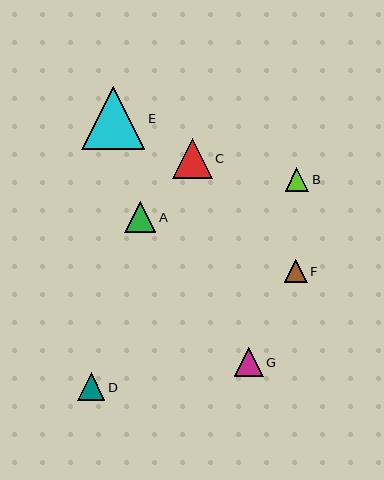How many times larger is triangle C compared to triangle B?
Triangle C is approximately 1.7 times the size of triangle B.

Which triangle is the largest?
Triangle E is the largest with a size of approximately 63 pixels.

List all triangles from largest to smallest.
From largest to smallest: E, C, A, G, D, B, F.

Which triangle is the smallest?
Triangle F is the smallest with a size of approximately 23 pixels.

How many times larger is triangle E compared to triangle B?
Triangle E is approximately 2.7 times the size of triangle B.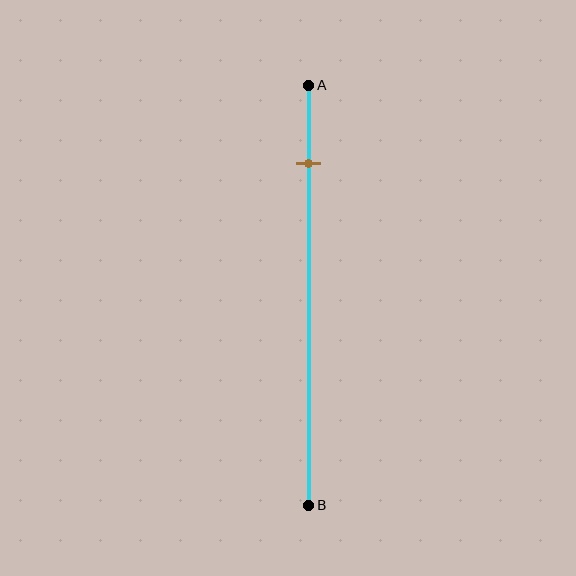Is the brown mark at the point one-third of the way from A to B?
No, the mark is at about 20% from A, not at the 33% one-third point.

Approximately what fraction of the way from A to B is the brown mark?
The brown mark is approximately 20% of the way from A to B.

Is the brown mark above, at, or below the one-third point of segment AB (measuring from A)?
The brown mark is above the one-third point of segment AB.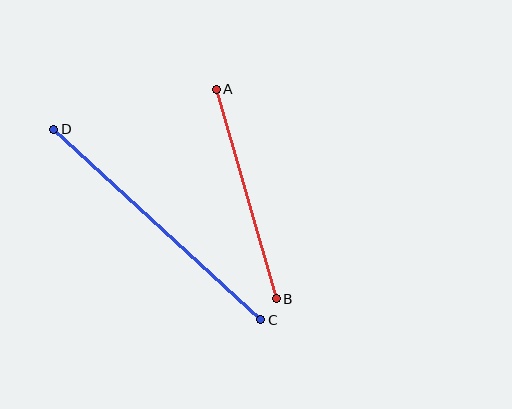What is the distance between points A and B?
The distance is approximately 218 pixels.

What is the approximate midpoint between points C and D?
The midpoint is at approximately (157, 225) pixels.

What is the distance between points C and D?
The distance is approximately 281 pixels.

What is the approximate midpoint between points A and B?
The midpoint is at approximately (246, 194) pixels.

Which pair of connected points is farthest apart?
Points C and D are farthest apart.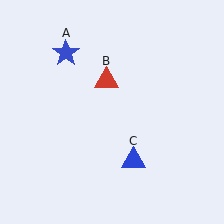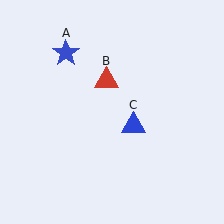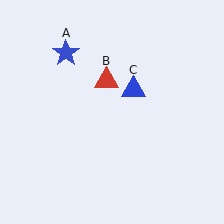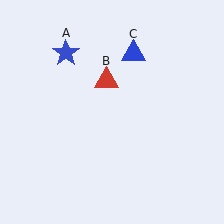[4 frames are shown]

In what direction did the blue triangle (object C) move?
The blue triangle (object C) moved up.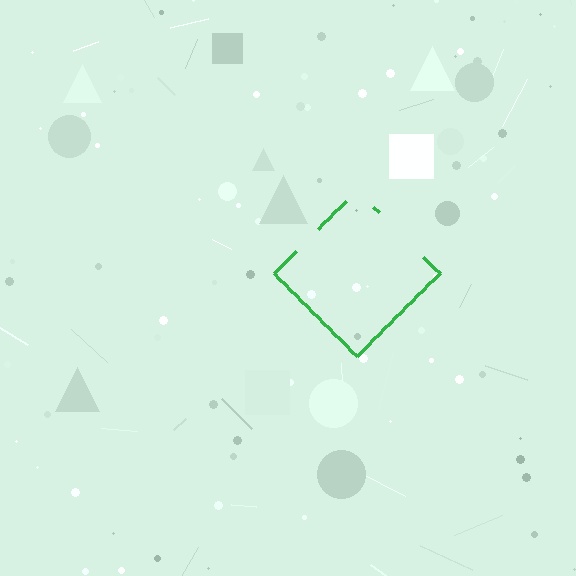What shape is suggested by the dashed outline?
The dashed outline suggests a diamond.